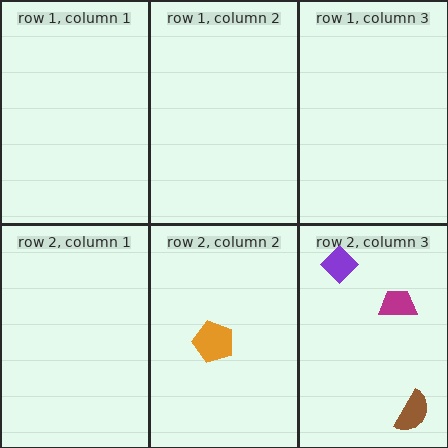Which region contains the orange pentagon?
The row 2, column 2 region.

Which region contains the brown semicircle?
The row 2, column 3 region.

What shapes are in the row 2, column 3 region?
The magenta trapezoid, the brown semicircle, the purple diamond.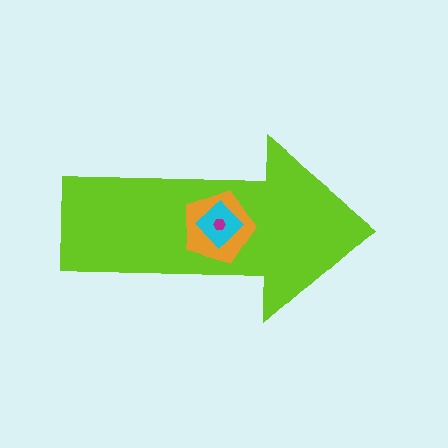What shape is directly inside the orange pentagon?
The cyan diamond.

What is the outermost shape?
The lime arrow.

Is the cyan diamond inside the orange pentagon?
Yes.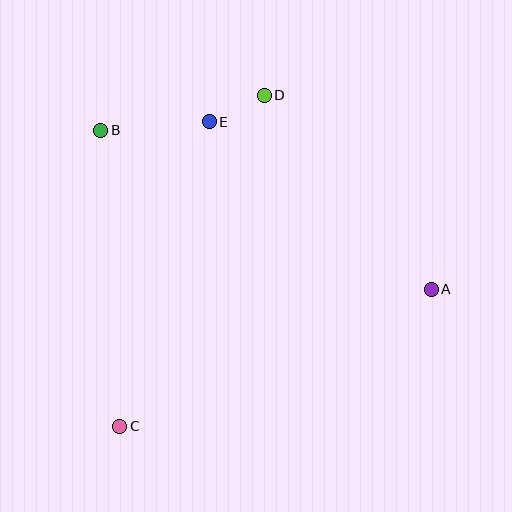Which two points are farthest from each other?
Points A and B are farthest from each other.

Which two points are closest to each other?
Points D and E are closest to each other.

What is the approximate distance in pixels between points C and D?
The distance between C and D is approximately 361 pixels.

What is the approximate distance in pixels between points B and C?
The distance between B and C is approximately 297 pixels.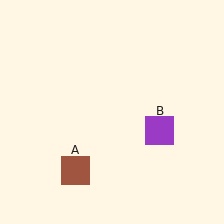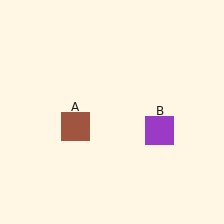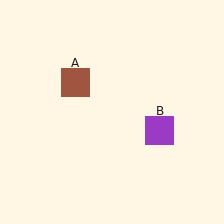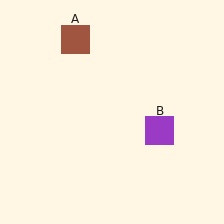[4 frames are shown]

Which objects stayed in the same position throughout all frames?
Purple square (object B) remained stationary.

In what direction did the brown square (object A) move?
The brown square (object A) moved up.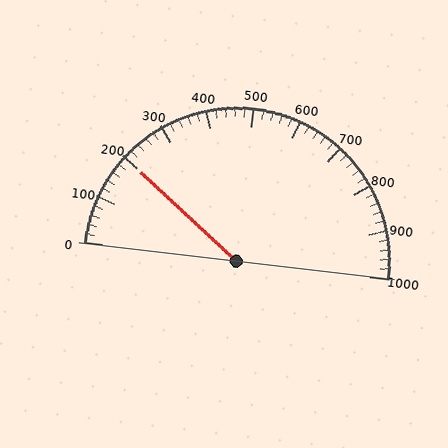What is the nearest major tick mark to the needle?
The nearest major tick mark is 200.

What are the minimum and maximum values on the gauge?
The gauge ranges from 0 to 1000.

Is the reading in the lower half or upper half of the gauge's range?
The reading is in the lower half of the range (0 to 1000).